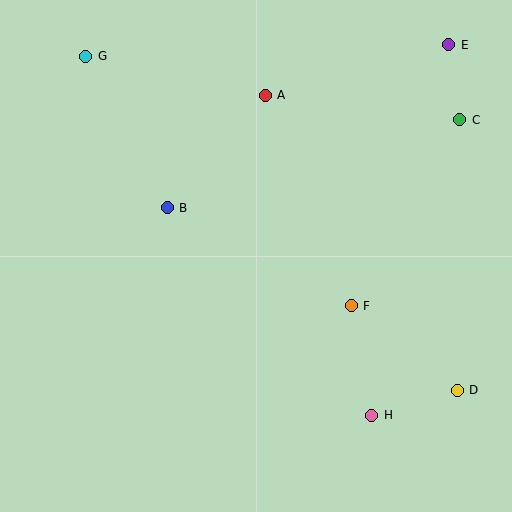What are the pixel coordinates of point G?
Point G is at (86, 56).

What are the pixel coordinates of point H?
Point H is at (372, 415).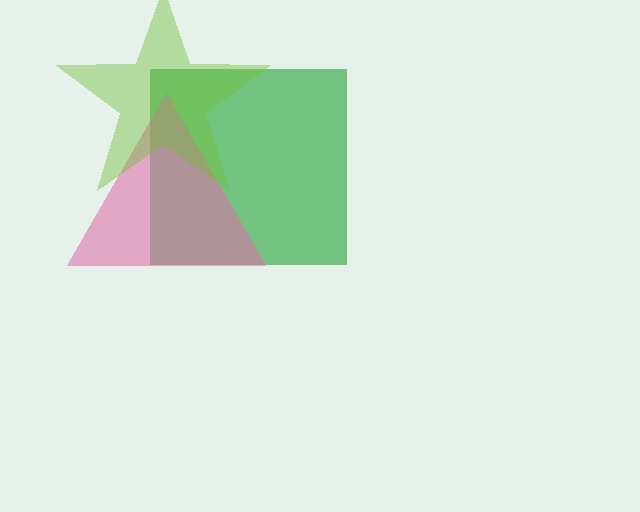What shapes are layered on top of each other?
The layered shapes are: a green square, a pink triangle, a lime star.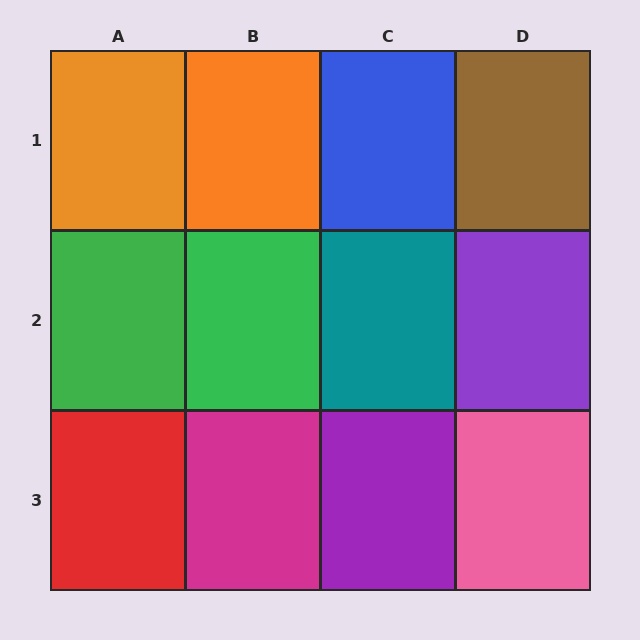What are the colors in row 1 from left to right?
Orange, orange, blue, brown.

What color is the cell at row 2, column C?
Teal.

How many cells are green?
2 cells are green.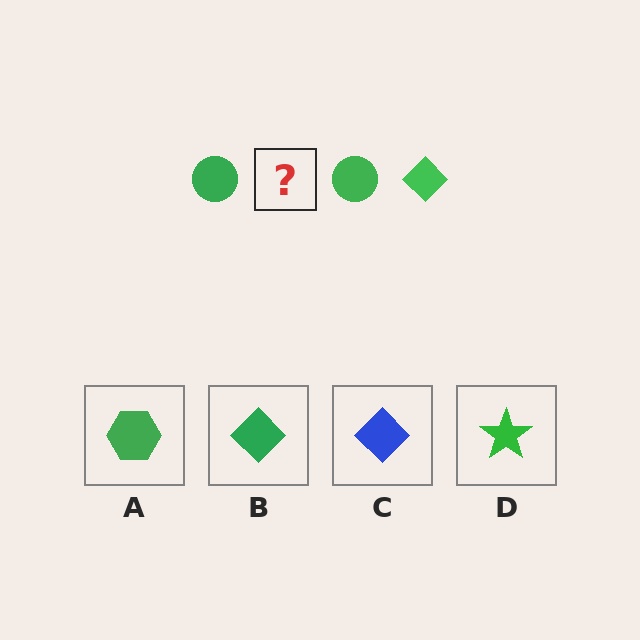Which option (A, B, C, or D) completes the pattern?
B.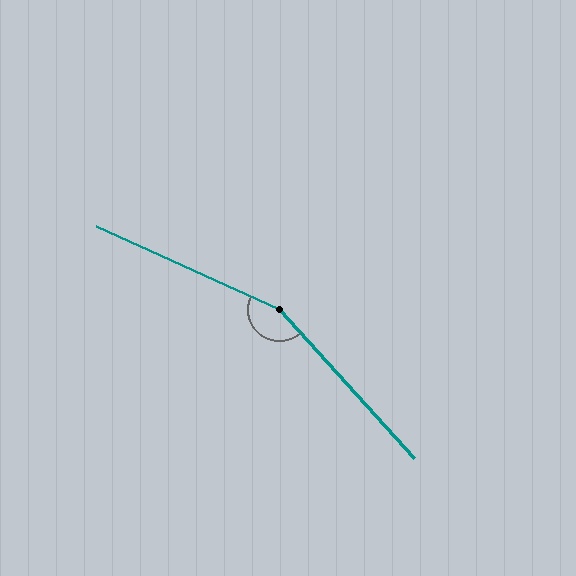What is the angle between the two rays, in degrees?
Approximately 157 degrees.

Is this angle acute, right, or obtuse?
It is obtuse.